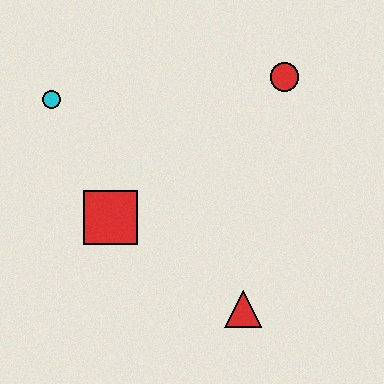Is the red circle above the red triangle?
Yes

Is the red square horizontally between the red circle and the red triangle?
No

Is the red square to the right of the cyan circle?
Yes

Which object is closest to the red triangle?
The red square is closest to the red triangle.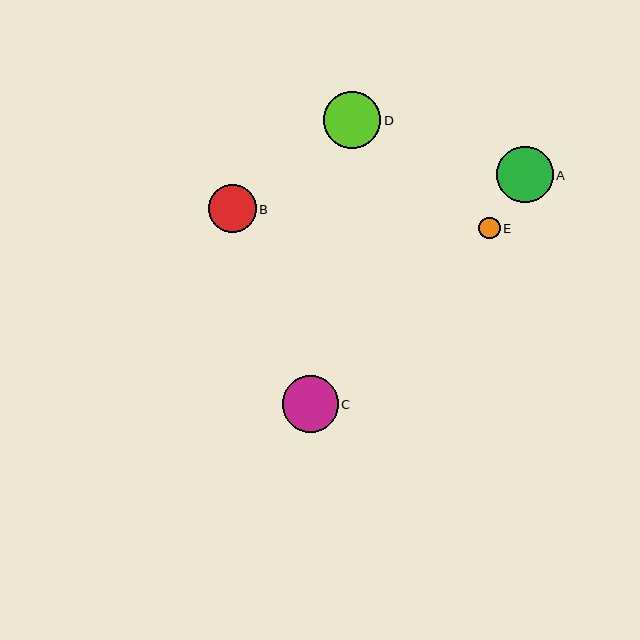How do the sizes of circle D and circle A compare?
Circle D and circle A are approximately the same size.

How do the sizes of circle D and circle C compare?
Circle D and circle C are approximately the same size.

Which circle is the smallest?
Circle E is the smallest with a size of approximately 22 pixels.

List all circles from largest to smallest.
From largest to smallest: D, A, C, B, E.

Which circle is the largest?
Circle D is the largest with a size of approximately 57 pixels.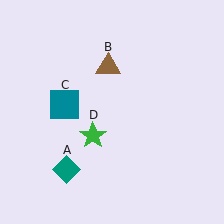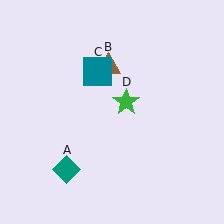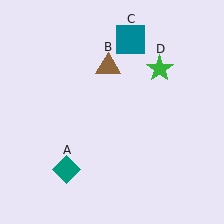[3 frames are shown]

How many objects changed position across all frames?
2 objects changed position: teal square (object C), green star (object D).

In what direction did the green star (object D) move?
The green star (object D) moved up and to the right.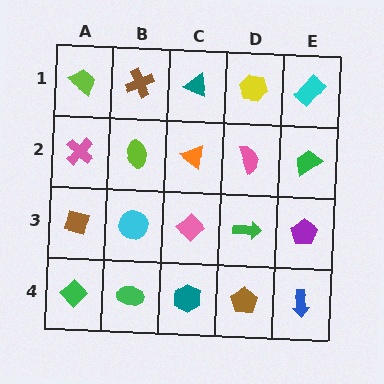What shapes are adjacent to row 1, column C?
An orange triangle (row 2, column C), a brown cross (row 1, column B), a yellow hexagon (row 1, column D).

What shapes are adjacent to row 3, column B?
A lime ellipse (row 2, column B), a green ellipse (row 4, column B), a brown square (row 3, column A), a pink diamond (row 3, column C).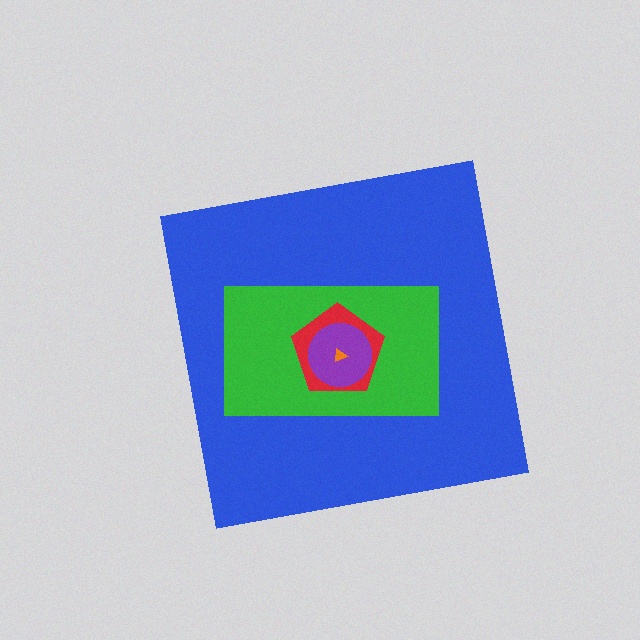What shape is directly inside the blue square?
The green rectangle.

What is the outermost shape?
The blue square.